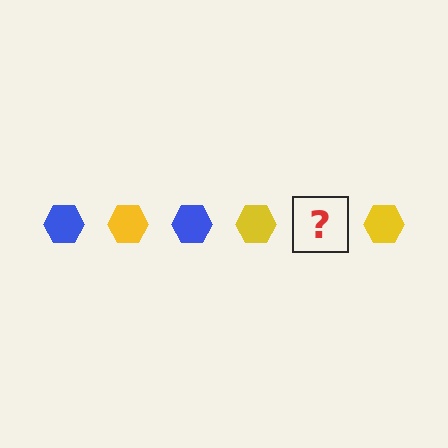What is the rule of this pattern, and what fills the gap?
The rule is that the pattern cycles through blue, yellow hexagons. The gap should be filled with a blue hexagon.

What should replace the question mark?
The question mark should be replaced with a blue hexagon.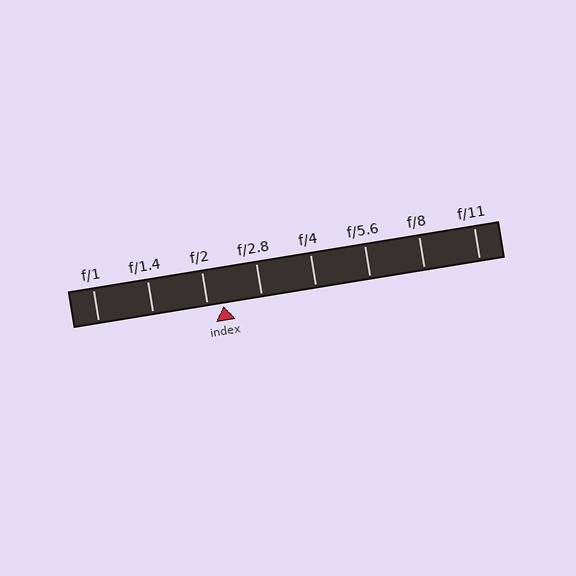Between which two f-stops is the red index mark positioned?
The index mark is between f/2 and f/2.8.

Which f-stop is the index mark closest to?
The index mark is closest to f/2.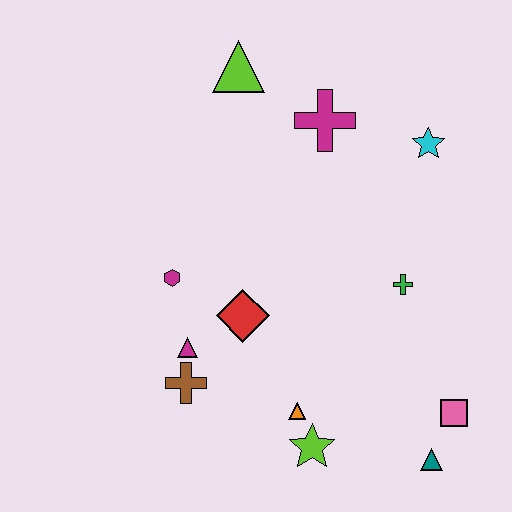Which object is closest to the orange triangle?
The lime star is closest to the orange triangle.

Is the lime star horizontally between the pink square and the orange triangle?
Yes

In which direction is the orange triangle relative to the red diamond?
The orange triangle is below the red diamond.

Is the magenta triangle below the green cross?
Yes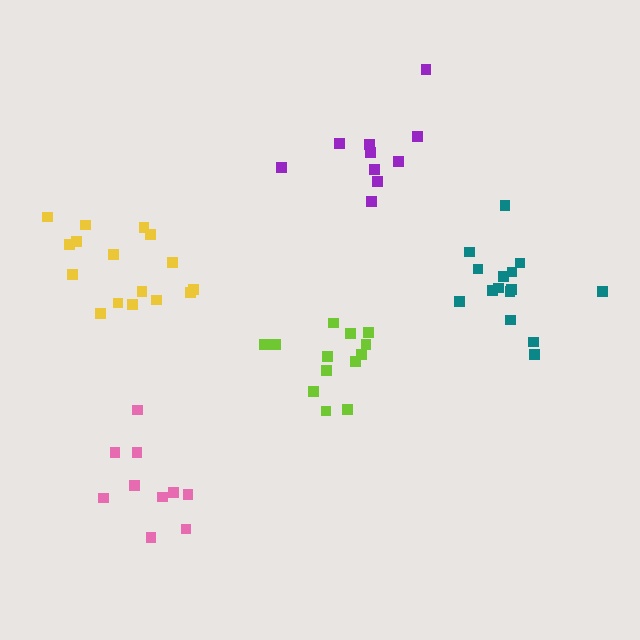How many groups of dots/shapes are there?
There are 5 groups.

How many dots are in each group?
Group 1: 10 dots, Group 2: 10 dots, Group 3: 15 dots, Group 4: 13 dots, Group 5: 16 dots (64 total).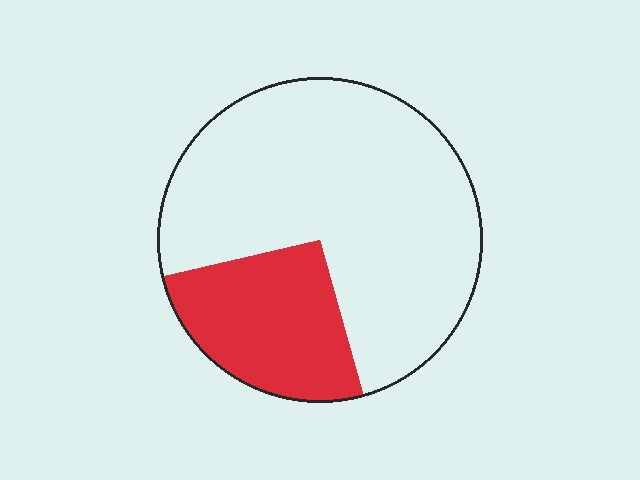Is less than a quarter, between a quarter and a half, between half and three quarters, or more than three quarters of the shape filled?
Between a quarter and a half.